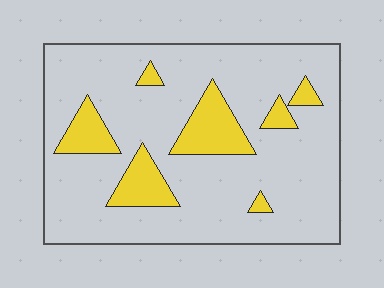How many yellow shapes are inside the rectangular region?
7.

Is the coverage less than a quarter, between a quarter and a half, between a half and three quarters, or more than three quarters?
Less than a quarter.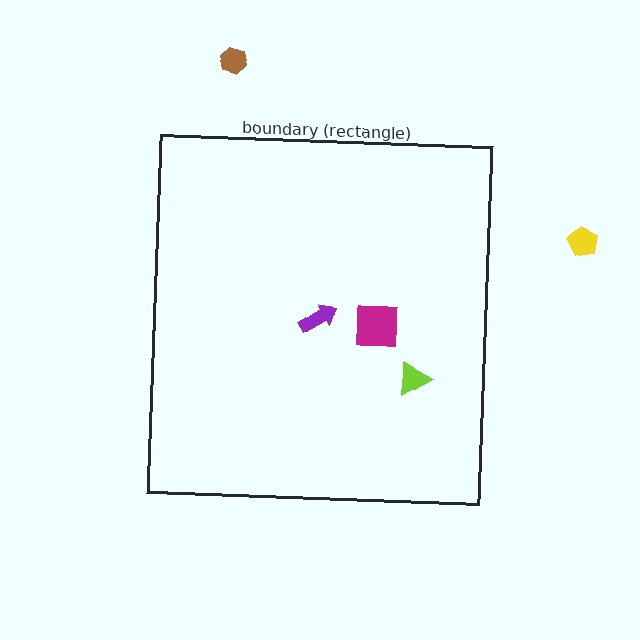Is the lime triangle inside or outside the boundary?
Inside.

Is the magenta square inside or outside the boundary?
Inside.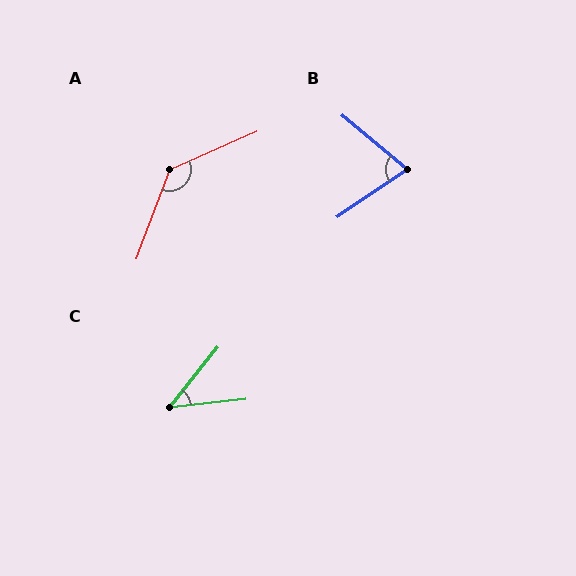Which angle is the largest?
A, at approximately 134 degrees.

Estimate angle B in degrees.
Approximately 74 degrees.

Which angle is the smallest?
C, at approximately 45 degrees.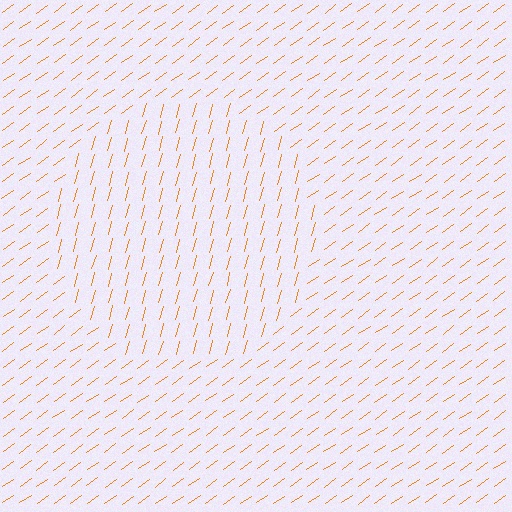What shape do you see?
I see a circle.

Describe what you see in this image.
The image is filled with small orange line segments. A circle region in the image has lines oriented differently from the surrounding lines, creating a visible texture boundary.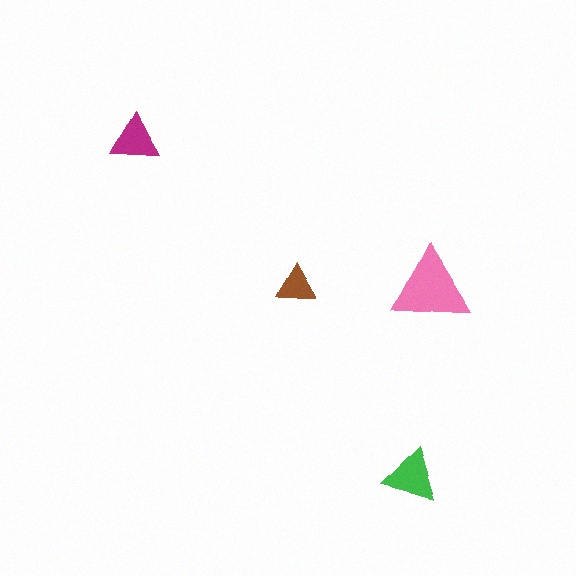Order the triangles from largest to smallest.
the pink one, the green one, the magenta one, the brown one.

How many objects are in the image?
There are 4 objects in the image.